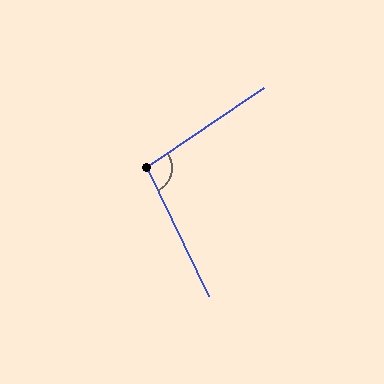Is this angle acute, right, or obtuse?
It is obtuse.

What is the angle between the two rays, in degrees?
Approximately 99 degrees.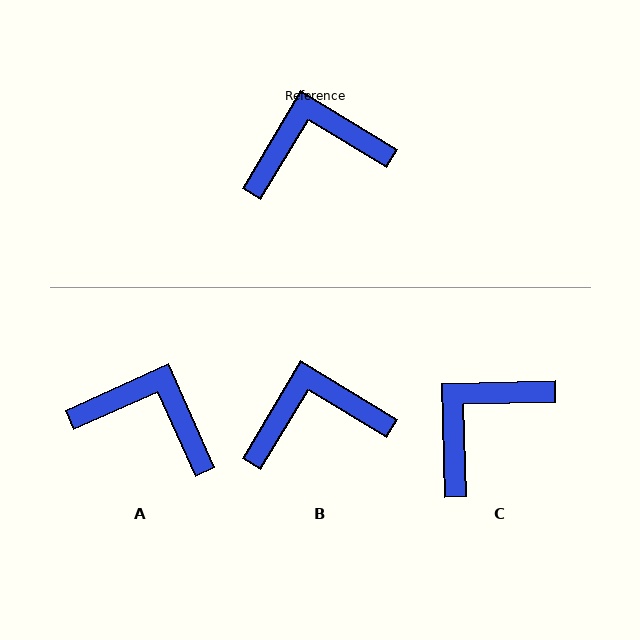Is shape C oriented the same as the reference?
No, it is off by about 33 degrees.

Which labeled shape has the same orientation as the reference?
B.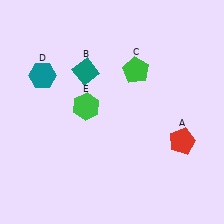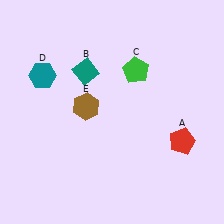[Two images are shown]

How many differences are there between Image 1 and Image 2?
There is 1 difference between the two images.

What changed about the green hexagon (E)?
In Image 1, E is green. In Image 2, it changed to brown.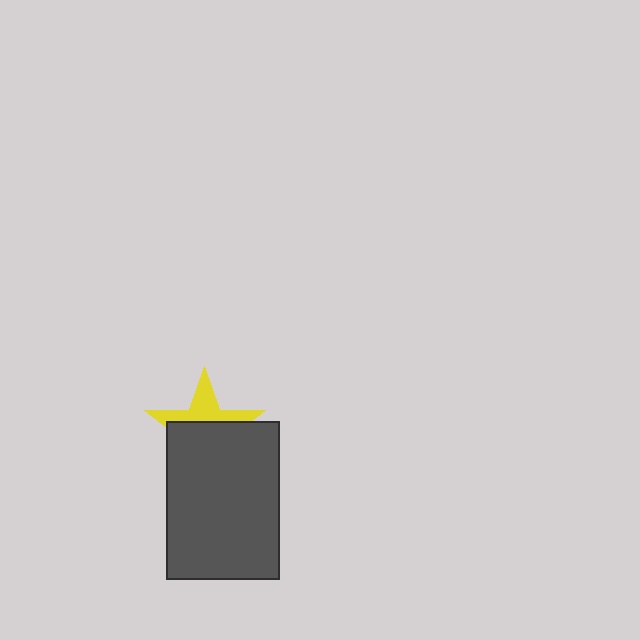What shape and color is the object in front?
The object in front is a dark gray rectangle.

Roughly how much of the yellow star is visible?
A small part of it is visible (roughly 41%).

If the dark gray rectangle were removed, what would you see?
You would see the complete yellow star.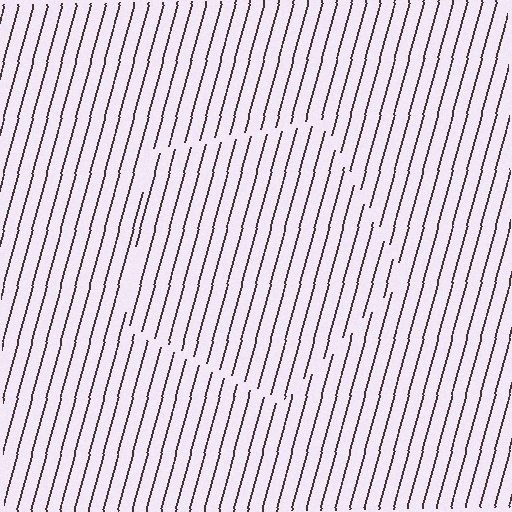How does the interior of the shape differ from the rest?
The interior of the shape contains the same grating, shifted by half a period — the contour is defined by the phase discontinuity where line-ends from the inner and outer gratings abut.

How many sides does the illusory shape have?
5 sides — the line-ends trace a pentagon.